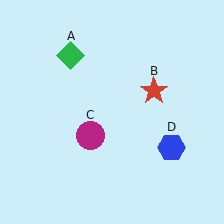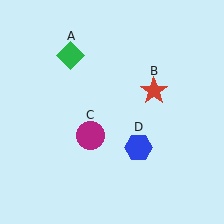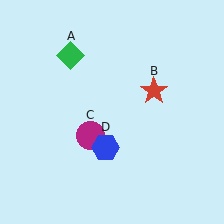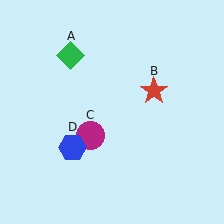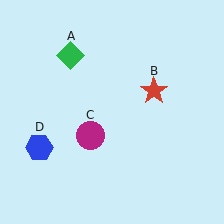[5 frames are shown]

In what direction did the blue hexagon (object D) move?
The blue hexagon (object D) moved left.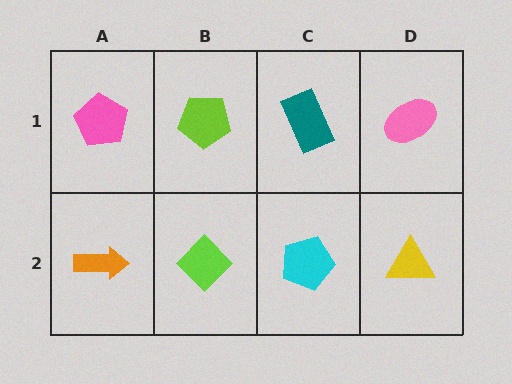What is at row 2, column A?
An orange arrow.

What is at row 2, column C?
A cyan pentagon.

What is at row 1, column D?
A pink ellipse.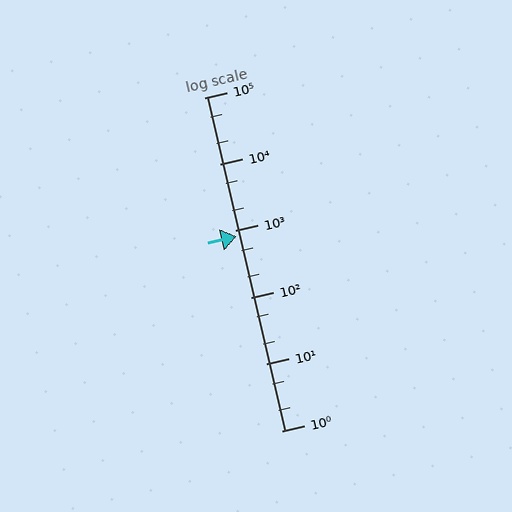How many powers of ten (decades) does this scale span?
The scale spans 5 decades, from 1 to 100000.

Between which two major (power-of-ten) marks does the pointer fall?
The pointer is between 100 and 1000.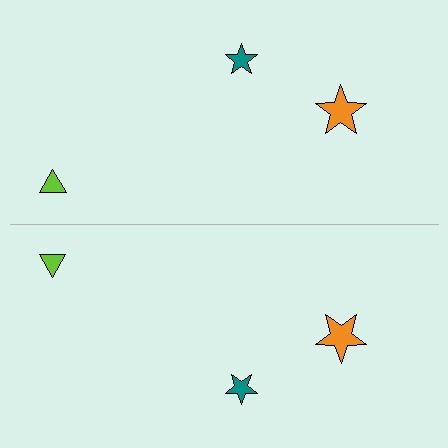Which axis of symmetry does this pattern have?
The pattern has a horizontal axis of symmetry running through the center of the image.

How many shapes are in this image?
There are 6 shapes in this image.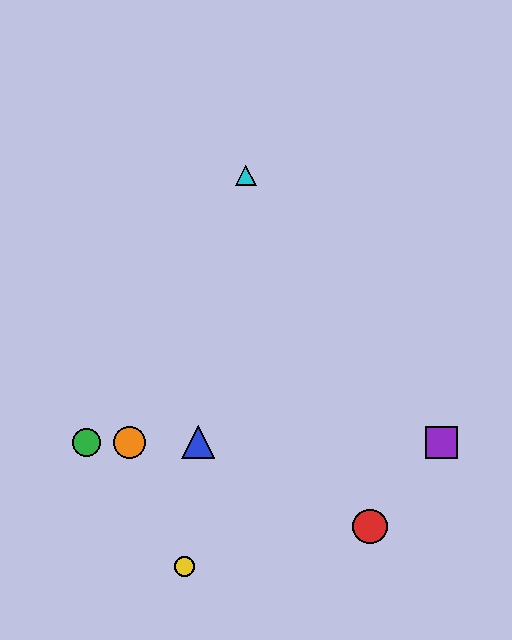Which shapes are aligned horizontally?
The blue triangle, the green circle, the purple square, the orange circle are aligned horizontally.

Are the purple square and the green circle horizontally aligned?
Yes, both are at y≈442.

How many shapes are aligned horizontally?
4 shapes (the blue triangle, the green circle, the purple square, the orange circle) are aligned horizontally.